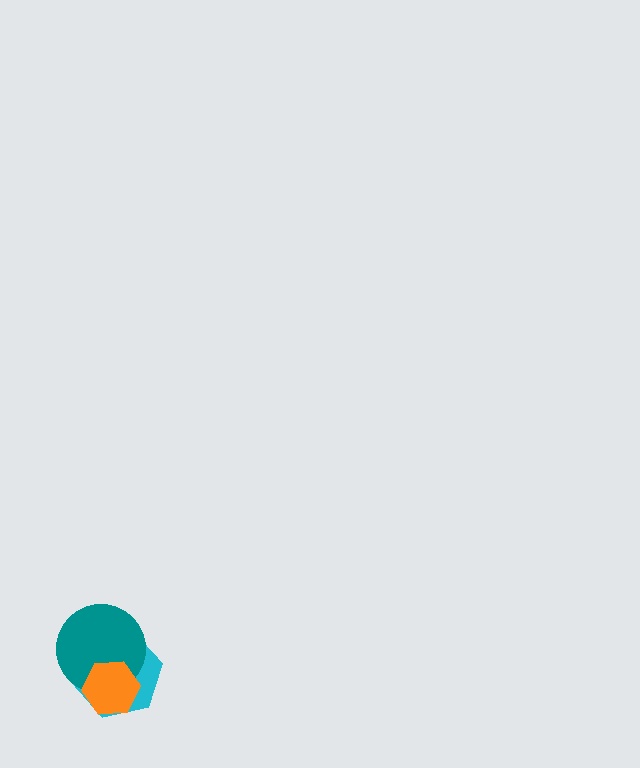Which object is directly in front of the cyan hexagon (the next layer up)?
The teal circle is directly in front of the cyan hexagon.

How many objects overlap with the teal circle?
2 objects overlap with the teal circle.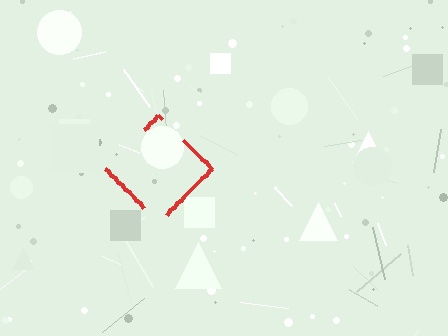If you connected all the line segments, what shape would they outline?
They would outline a diamond.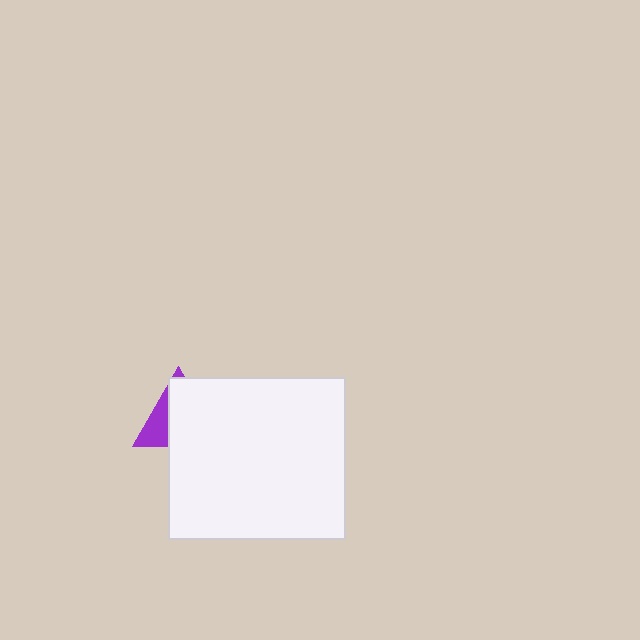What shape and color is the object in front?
The object in front is a white rectangle.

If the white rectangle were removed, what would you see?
You would see the complete purple triangle.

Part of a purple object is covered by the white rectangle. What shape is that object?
It is a triangle.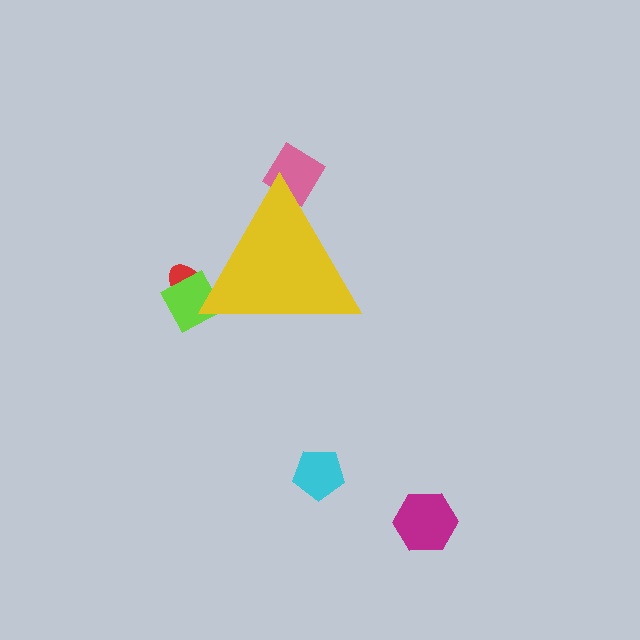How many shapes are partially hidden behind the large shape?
3 shapes are partially hidden.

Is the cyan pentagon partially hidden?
No, the cyan pentagon is fully visible.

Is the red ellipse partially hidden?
Yes, the red ellipse is partially hidden behind the yellow triangle.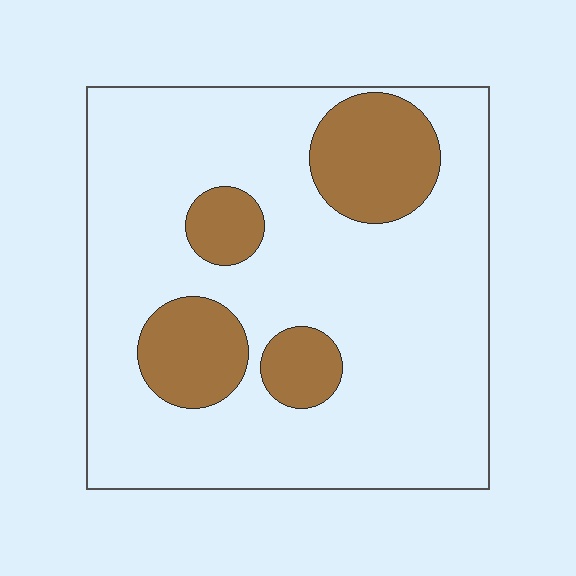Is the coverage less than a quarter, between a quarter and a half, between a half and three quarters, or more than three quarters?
Less than a quarter.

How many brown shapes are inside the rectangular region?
4.